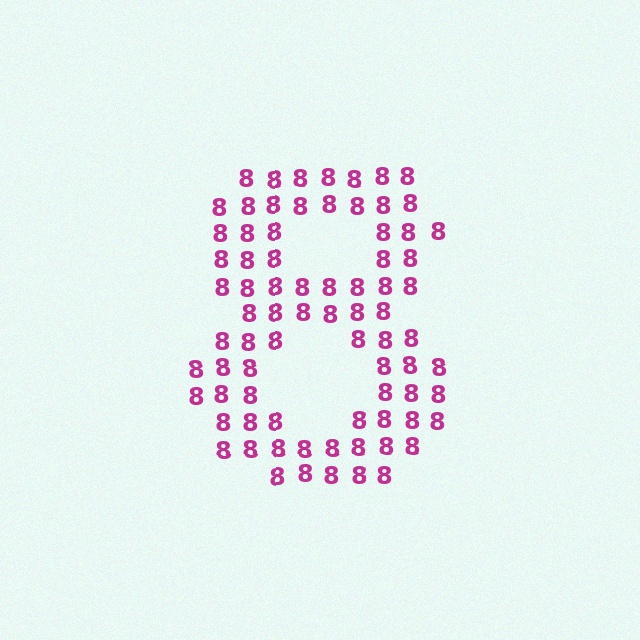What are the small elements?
The small elements are digit 8's.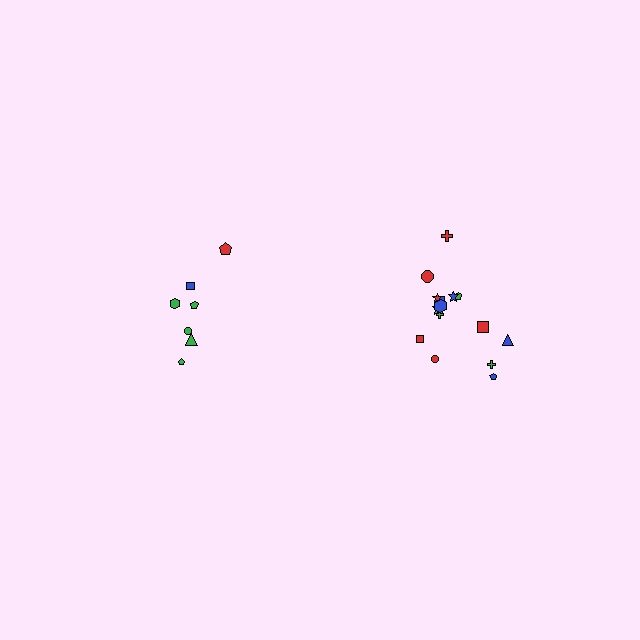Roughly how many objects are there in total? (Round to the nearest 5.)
Roughly 20 objects in total.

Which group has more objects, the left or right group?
The right group.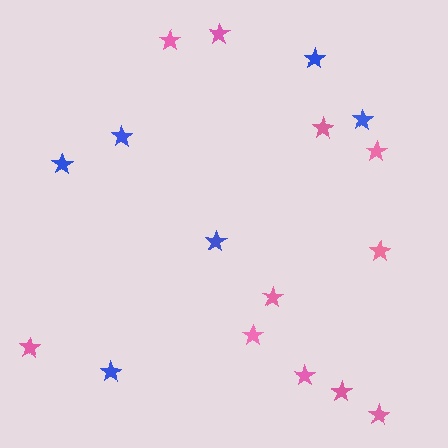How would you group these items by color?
There are 2 groups: one group of pink stars (11) and one group of blue stars (6).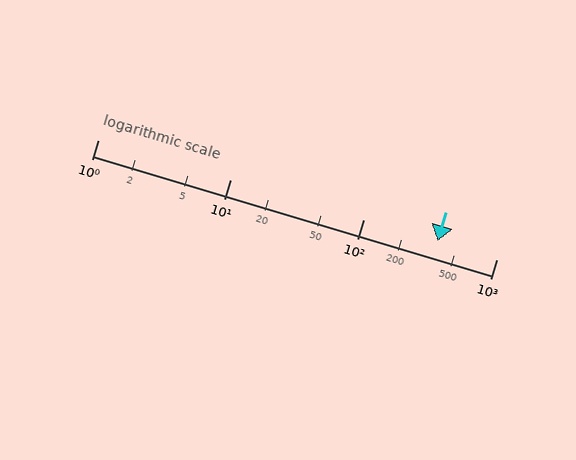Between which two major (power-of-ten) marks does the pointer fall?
The pointer is between 100 and 1000.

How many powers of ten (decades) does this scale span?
The scale spans 3 decades, from 1 to 1000.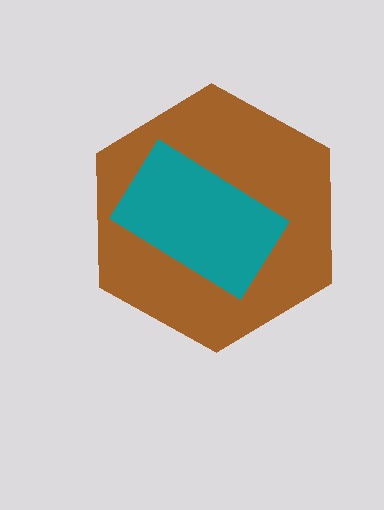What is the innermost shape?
The teal rectangle.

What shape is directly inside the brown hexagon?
The teal rectangle.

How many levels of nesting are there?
2.